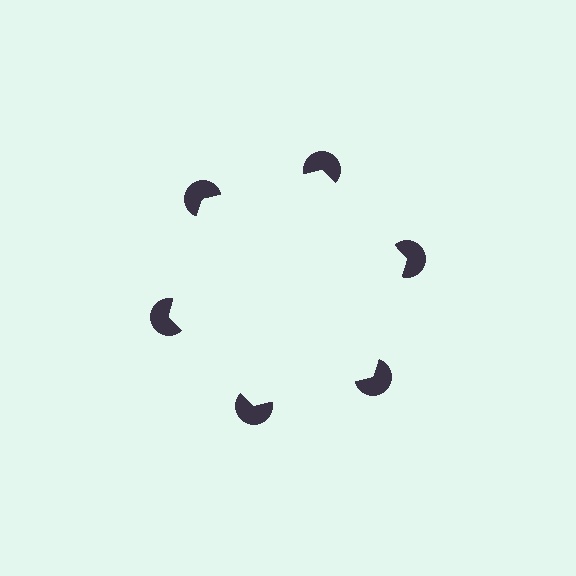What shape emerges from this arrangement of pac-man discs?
An illusory hexagon — its edges are inferred from the aligned wedge cuts in the pac-man discs, not physically drawn.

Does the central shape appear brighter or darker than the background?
It typically appears slightly brighter than the background, even though no actual brightness change is drawn.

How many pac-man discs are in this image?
There are 6 — one at each vertex of the illusory hexagon.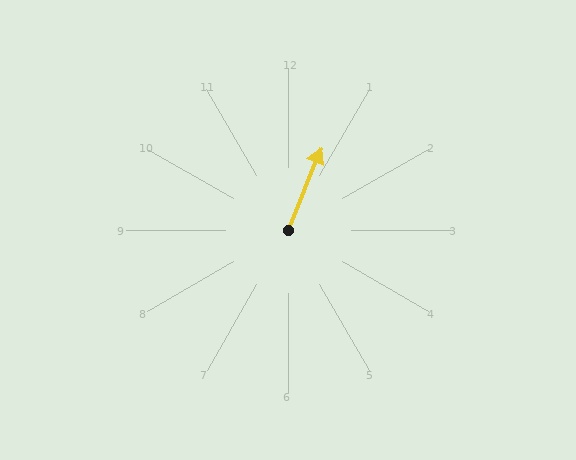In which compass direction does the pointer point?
North.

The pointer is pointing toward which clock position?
Roughly 1 o'clock.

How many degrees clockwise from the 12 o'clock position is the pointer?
Approximately 22 degrees.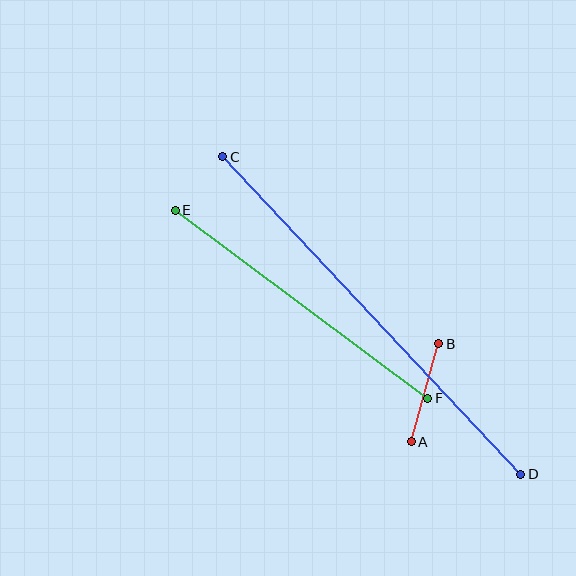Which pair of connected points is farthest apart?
Points C and D are farthest apart.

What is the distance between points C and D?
The distance is approximately 435 pixels.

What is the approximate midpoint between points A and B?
The midpoint is at approximately (425, 393) pixels.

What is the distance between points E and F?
The distance is approximately 315 pixels.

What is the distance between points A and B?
The distance is approximately 102 pixels.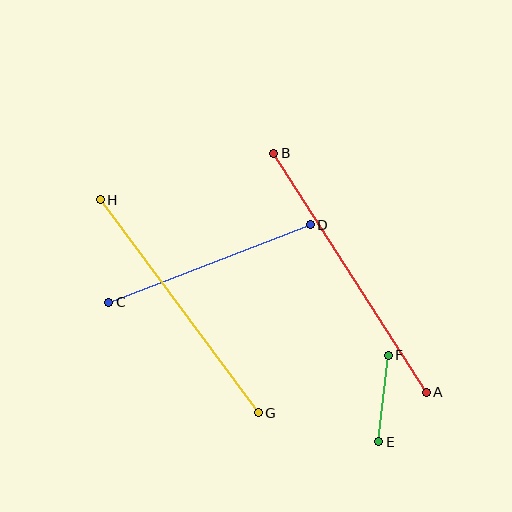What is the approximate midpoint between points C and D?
The midpoint is at approximately (210, 263) pixels.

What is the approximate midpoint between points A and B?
The midpoint is at approximately (350, 273) pixels.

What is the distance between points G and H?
The distance is approximately 265 pixels.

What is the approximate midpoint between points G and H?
The midpoint is at approximately (179, 306) pixels.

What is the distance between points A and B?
The distance is approximately 284 pixels.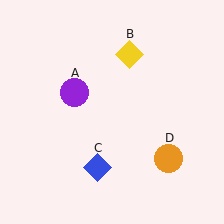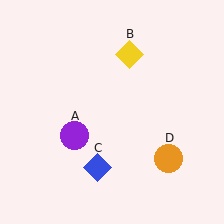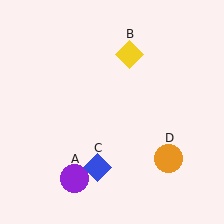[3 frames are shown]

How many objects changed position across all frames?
1 object changed position: purple circle (object A).